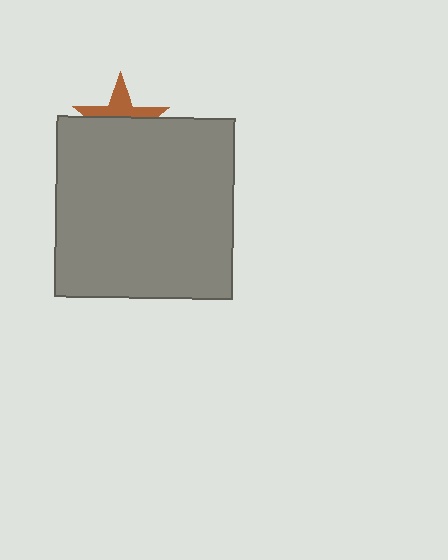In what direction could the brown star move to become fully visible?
The brown star could move up. That would shift it out from behind the gray rectangle entirely.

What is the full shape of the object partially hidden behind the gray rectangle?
The partially hidden object is a brown star.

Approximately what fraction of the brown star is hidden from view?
Roughly 60% of the brown star is hidden behind the gray rectangle.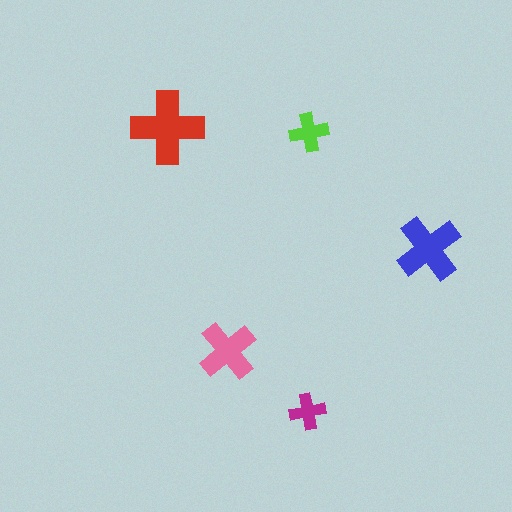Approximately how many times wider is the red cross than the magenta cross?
About 2 times wider.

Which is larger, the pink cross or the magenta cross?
The pink one.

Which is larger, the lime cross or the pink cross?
The pink one.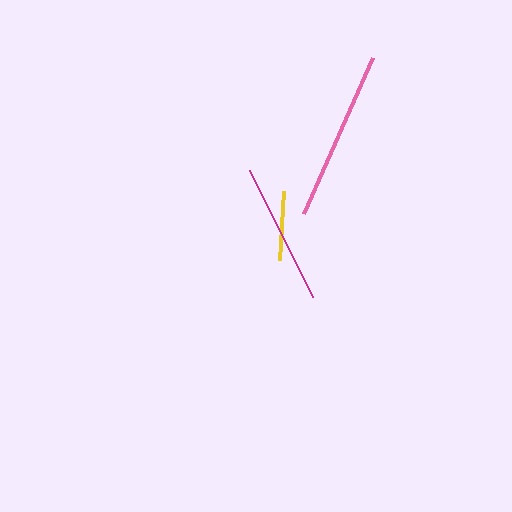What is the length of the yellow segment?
The yellow segment is approximately 69 pixels long.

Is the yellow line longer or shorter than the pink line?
The pink line is longer than the yellow line.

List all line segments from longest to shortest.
From longest to shortest: pink, magenta, yellow.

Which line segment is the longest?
The pink line is the longest at approximately 170 pixels.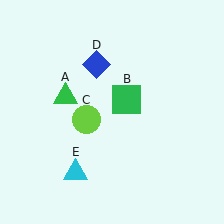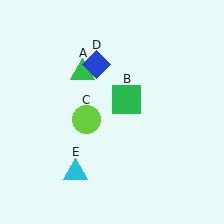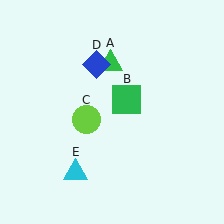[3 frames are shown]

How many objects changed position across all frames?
1 object changed position: green triangle (object A).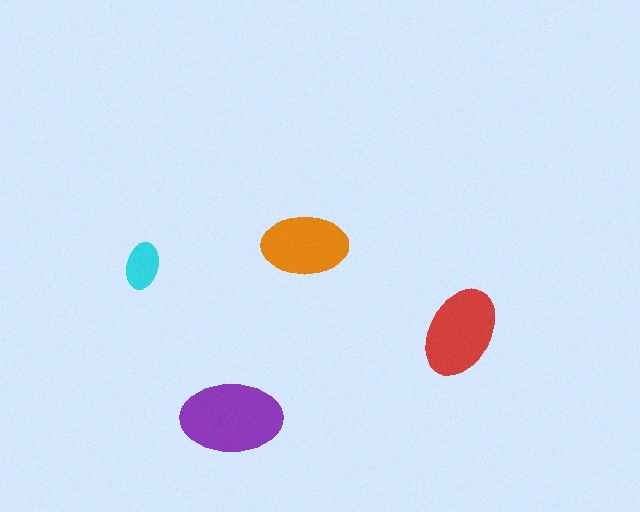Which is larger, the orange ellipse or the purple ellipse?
The purple one.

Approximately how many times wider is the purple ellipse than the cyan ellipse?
About 2 times wider.